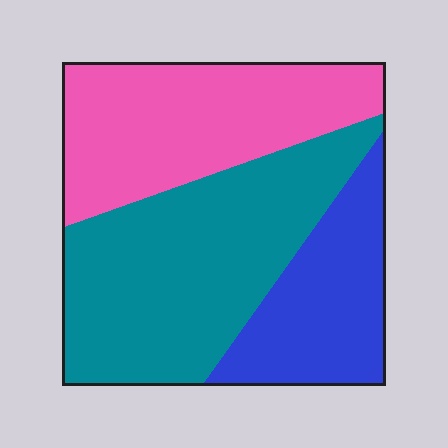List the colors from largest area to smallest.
From largest to smallest: teal, pink, blue.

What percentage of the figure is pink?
Pink takes up between a third and a half of the figure.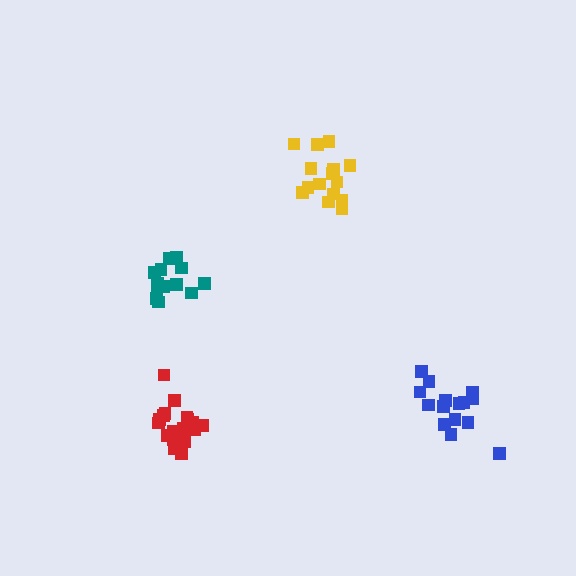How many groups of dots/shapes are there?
There are 4 groups.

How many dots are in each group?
Group 1: 15 dots, Group 2: 15 dots, Group 3: 14 dots, Group 4: 18 dots (62 total).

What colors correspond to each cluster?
The clusters are colored: yellow, blue, teal, red.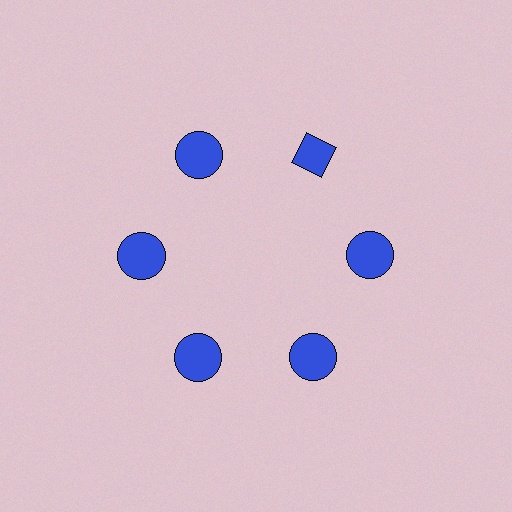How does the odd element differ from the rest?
It has a different shape: diamond instead of circle.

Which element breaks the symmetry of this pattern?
The blue diamond at roughly the 1 o'clock position breaks the symmetry. All other shapes are blue circles.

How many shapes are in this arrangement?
There are 6 shapes arranged in a ring pattern.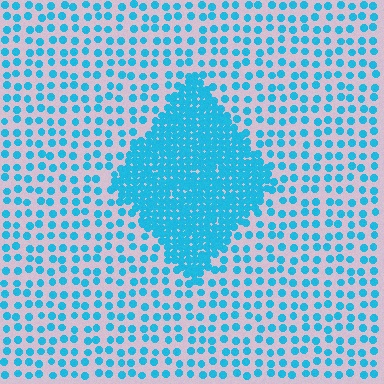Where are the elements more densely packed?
The elements are more densely packed inside the diamond boundary.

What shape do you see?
I see a diamond.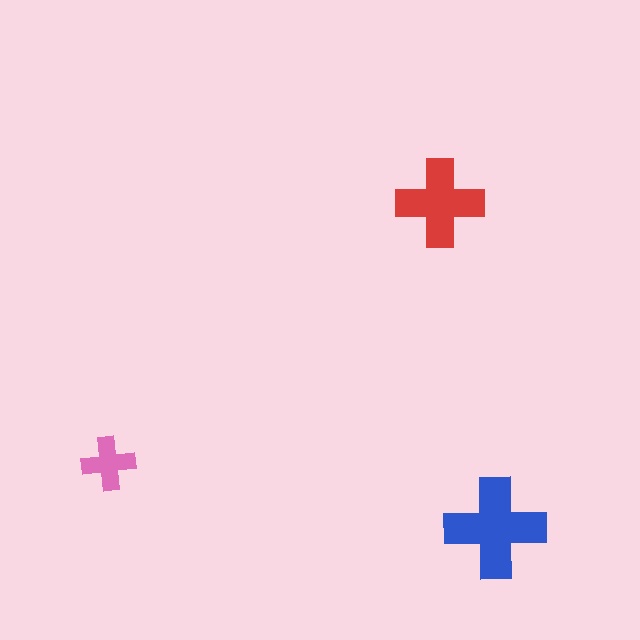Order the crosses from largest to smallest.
the blue one, the red one, the pink one.